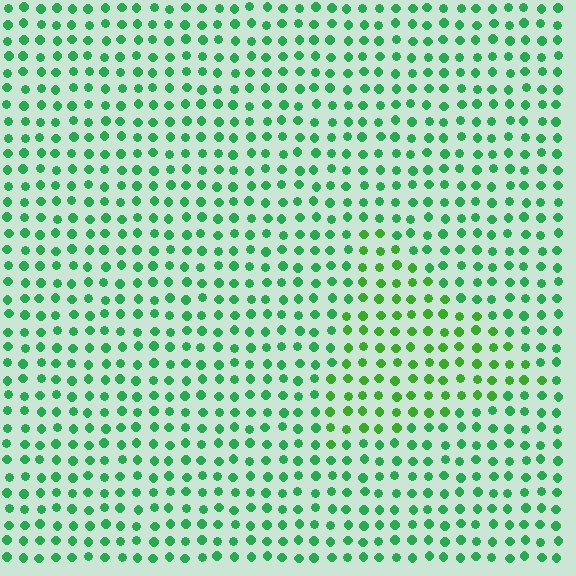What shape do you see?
I see a triangle.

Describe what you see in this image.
The image is filled with small green elements in a uniform arrangement. A triangle-shaped region is visible where the elements are tinted to a slightly different hue, forming a subtle color boundary.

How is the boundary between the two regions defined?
The boundary is defined purely by a slight shift in hue (about 27 degrees). Spacing, size, and orientation are identical on both sides.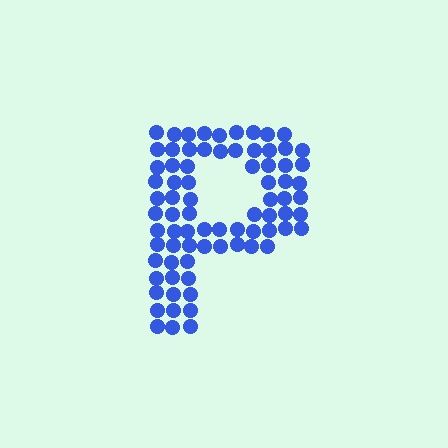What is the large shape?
The large shape is the letter P.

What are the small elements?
The small elements are circles.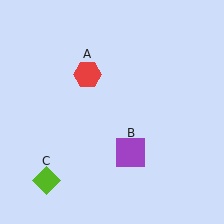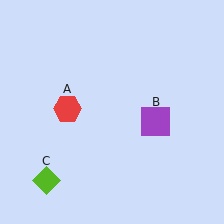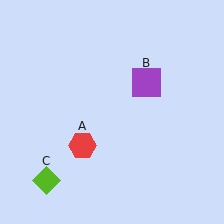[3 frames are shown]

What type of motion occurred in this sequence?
The red hexagon (object A), purple square (object B) rotated counterclockwise around the center of the scene.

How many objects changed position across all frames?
2 objects changed position: red hexagon (object A), purple square (object B).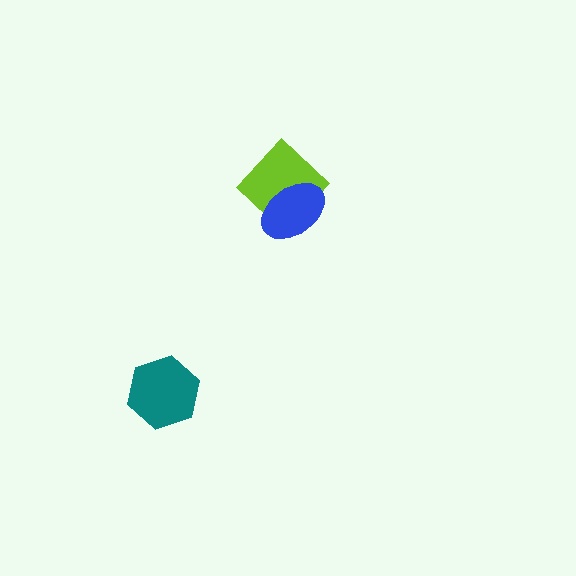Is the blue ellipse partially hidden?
No, no other shape covers it.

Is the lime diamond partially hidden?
Yes, it is partially covered by another shape.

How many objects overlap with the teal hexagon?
0 objects overlap with the teal hexagon.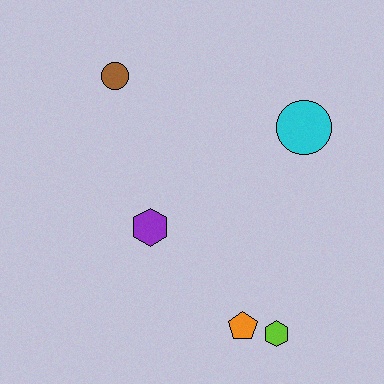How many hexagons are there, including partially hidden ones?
There are 2 hexagons.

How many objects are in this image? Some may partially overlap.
There are 5 objects.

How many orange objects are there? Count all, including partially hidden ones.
There is 1 orange object.